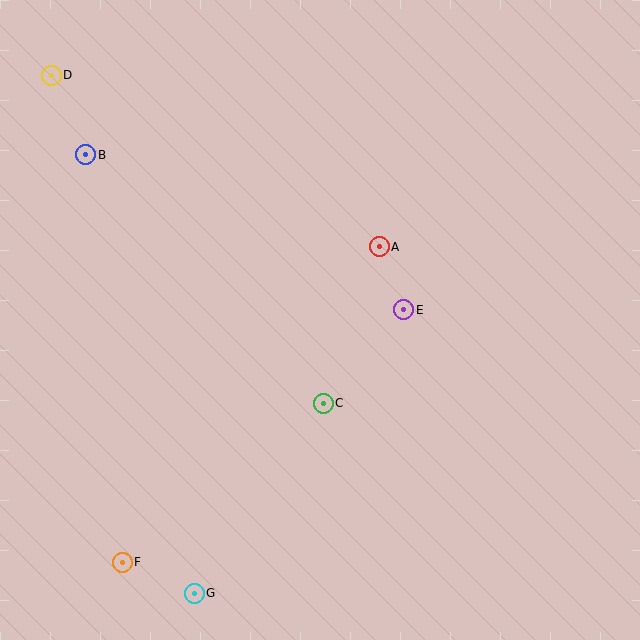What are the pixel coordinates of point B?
Point B is at (86, 155).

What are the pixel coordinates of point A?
Point A is at (379, 247).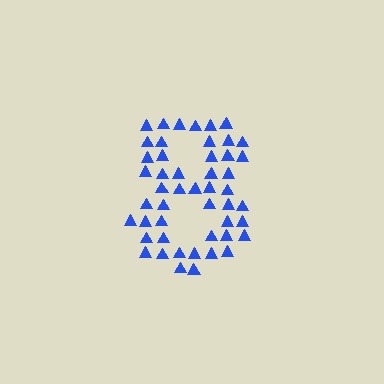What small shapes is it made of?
It is made of small triangles.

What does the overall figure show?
The overall figure shows the digit 8.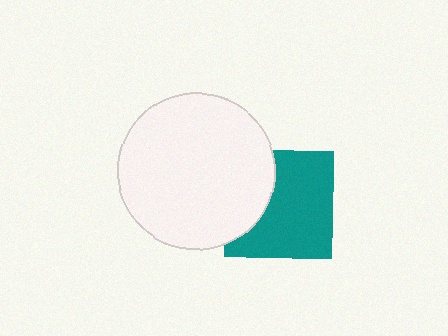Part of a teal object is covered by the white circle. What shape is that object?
It is a square.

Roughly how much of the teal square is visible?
Most of it is visible (roughly 67%).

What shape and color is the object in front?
The object in front is a white circle.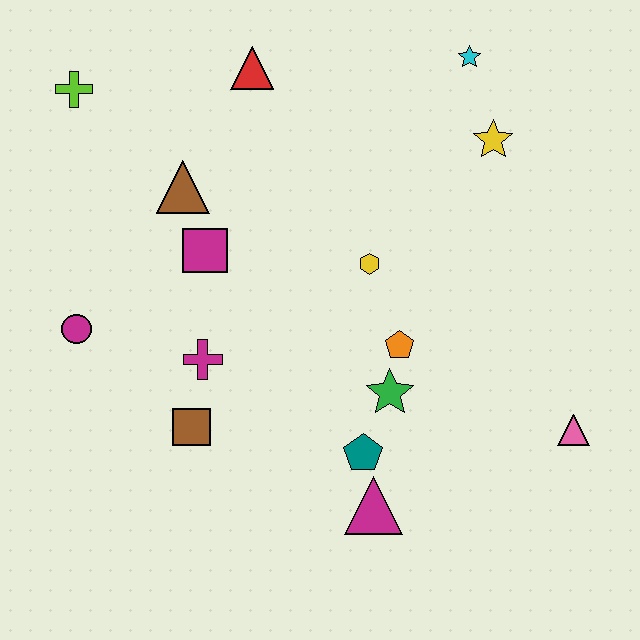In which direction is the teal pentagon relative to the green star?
The teal pentagon is below the green star.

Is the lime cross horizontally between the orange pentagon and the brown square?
No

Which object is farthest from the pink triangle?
The lime cross is farthest from the pink triangle.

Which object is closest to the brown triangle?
The magenta square is closest to the brown triangle.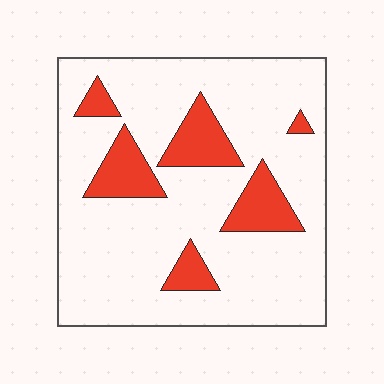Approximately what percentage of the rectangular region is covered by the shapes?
Approximately 20%.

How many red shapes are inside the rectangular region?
6.